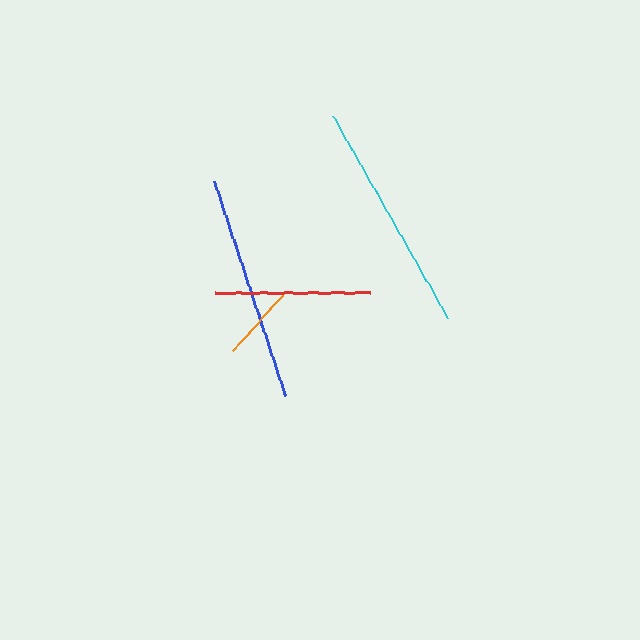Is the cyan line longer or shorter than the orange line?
The cyan line is longer than the orange line.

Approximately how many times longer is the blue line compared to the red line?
The blue line is approximately 1.5 times the length of the red line.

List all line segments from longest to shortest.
From longest to shortest: cyan, blue, red, orange.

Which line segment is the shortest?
The orange line is the shortest at approximately 78 pixels.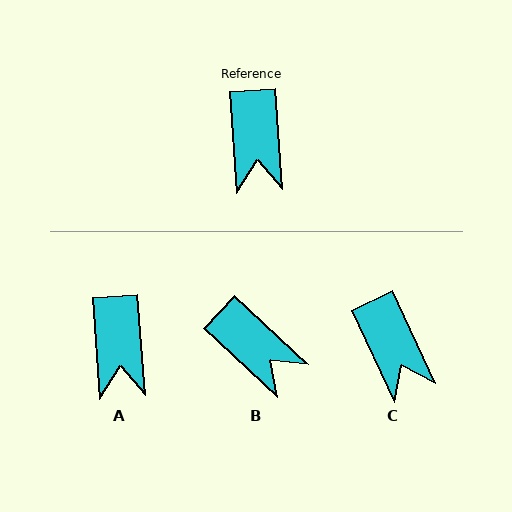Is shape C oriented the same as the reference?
No, it is off by about 21 degrees.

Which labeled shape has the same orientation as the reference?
A.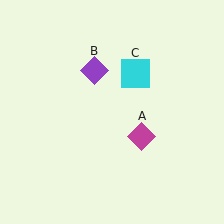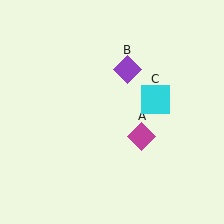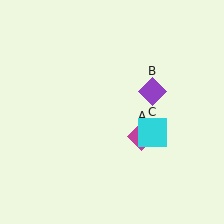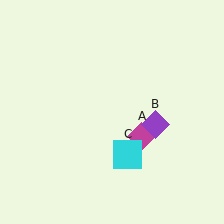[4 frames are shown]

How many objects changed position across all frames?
2 objects changed position: purple diamond (object B), cyan square (object C).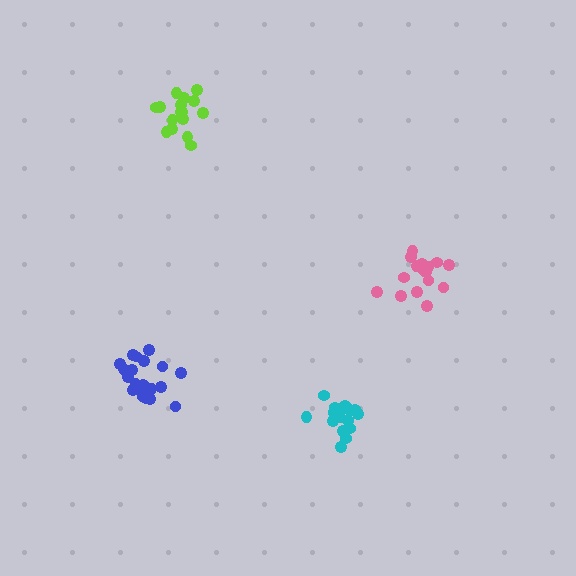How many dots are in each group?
Group 1: 16 dots, Group 2: 16 dots, Group 3: 20 dots, Group 4: 16 dots (68 total).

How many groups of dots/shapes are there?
There are 4 groups.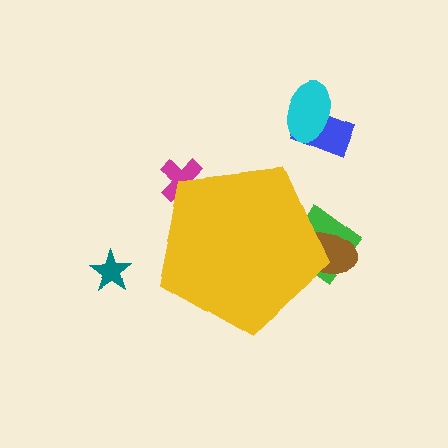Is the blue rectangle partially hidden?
No, the blue rectangle is fully visible.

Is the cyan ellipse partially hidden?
No, the cyan ellipse is fully visible.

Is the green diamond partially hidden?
Yes, the green diamond is partially hidden behind the yellow pentagon.